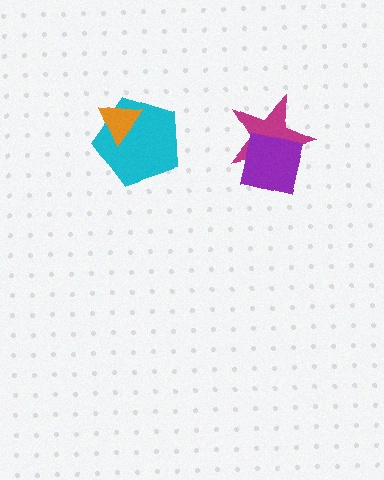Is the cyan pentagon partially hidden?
Yes, it is partially covered by another shape.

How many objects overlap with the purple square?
1 object overlaps with the purple square.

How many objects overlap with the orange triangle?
1 object overlaps with the orange triangle.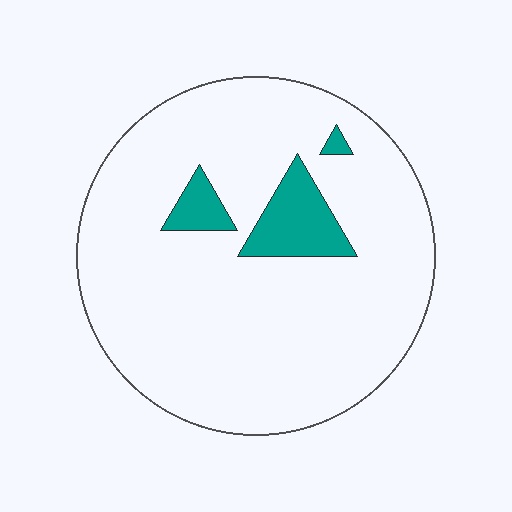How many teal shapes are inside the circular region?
3.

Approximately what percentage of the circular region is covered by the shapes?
Approximately 10%.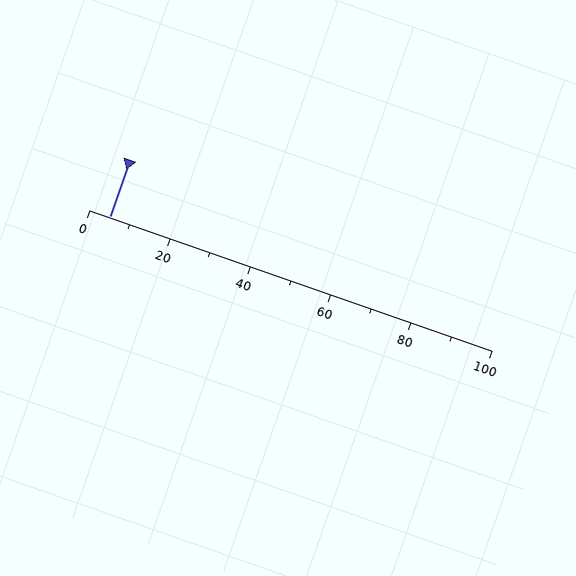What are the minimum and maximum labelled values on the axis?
The axis runs from 0 to 100.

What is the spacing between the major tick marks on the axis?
The major ticks are spaced 20 apart.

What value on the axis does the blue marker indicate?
The marker indicates approximately 5.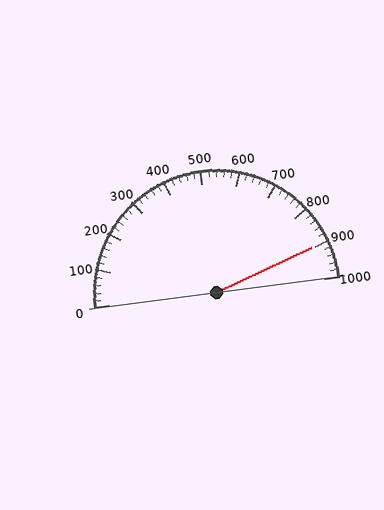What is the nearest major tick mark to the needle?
The nearest major tick mark is 900.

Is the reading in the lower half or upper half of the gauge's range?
The reading is in the upper half of the range (0 to 1000).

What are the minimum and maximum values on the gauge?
The gauge ranges from 0 to 1000.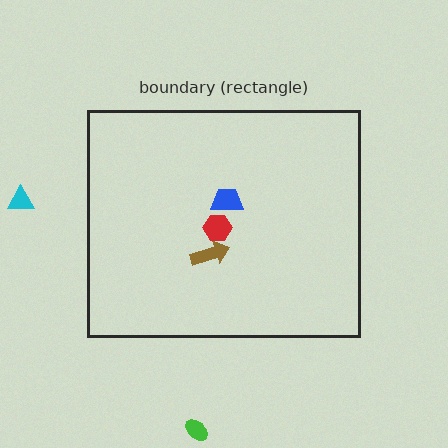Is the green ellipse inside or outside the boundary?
Outside.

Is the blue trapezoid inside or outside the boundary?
Inside.